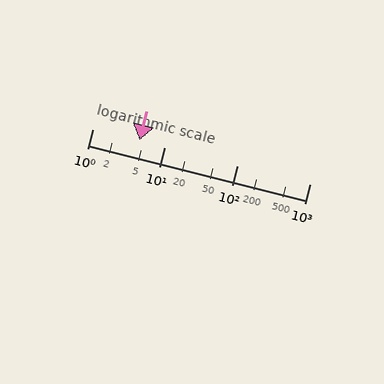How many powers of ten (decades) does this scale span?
The scale spans 3 decades, from 1 to 1000.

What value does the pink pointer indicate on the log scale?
The pointer indicates approximately 4.5.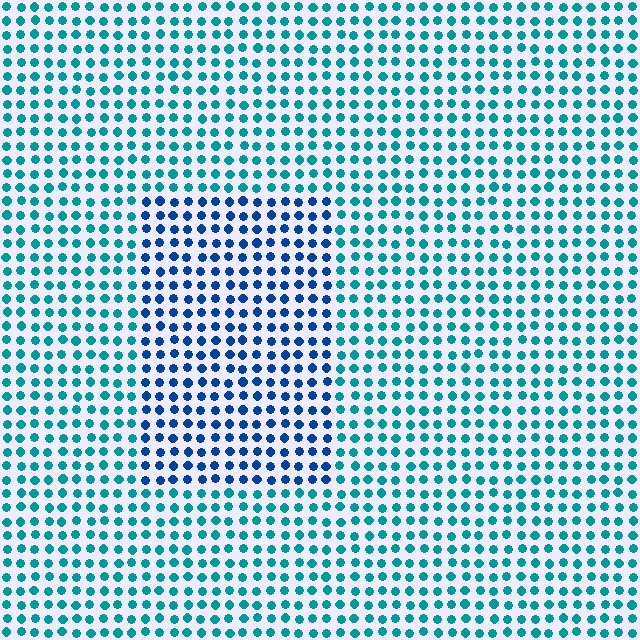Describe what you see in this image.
The image is filled with small teal elements in a uniform arrangement. A rectangle-shaped region is visible where the elements are tinted to a slightly different hue, forming a subtle color boundary.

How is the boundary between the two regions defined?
The boundary is defined purely by a slight shift in hue (about 35 degrees). Spacing, size, and orientation are identical on both sides.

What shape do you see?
I see a rectangle.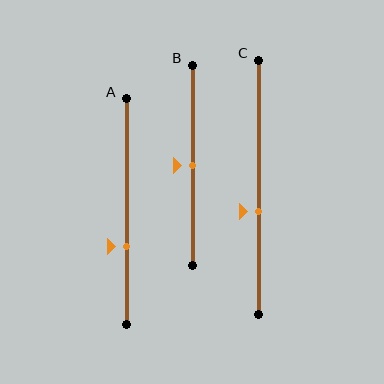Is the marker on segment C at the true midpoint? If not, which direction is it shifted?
No, the marker on segment C is shifted downward by about 10% of the segment length.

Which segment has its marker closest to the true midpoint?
Segment B has its marker closest to the true midpoint.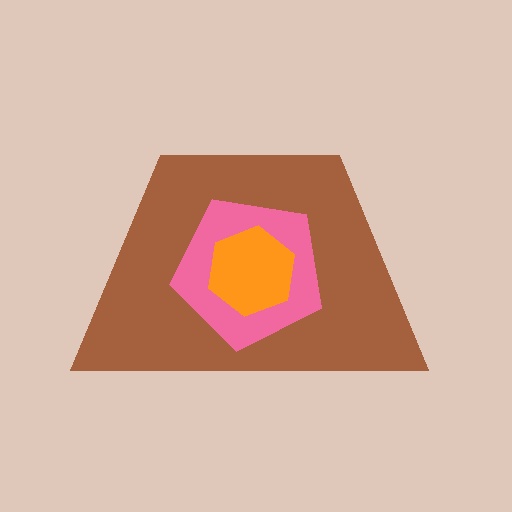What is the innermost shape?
The orange hexagon.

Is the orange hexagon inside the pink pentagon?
Yes.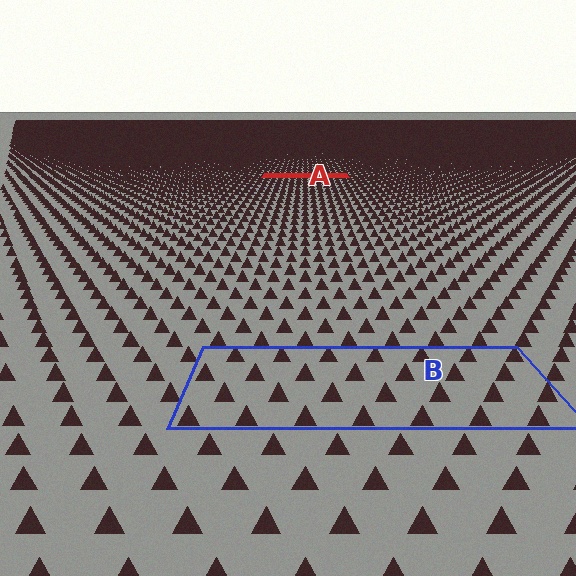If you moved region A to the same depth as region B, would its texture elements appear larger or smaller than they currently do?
They would appear larger. At a closer depth, the same texture elements are projected at a bigger on-screen size.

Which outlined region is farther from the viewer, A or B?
Region A is farther from the viewer — the texture elements inside it appear smaller and more densely packed.